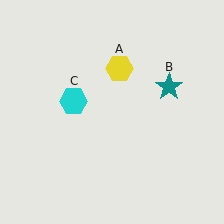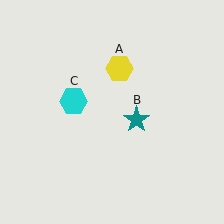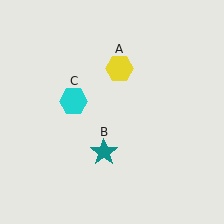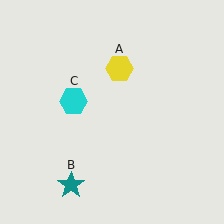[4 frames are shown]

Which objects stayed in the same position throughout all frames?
Yellow hexagon (object A) and cyan hexagon (object C) remained stationary.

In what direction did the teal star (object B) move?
The teal star (object B) moved down and to the left.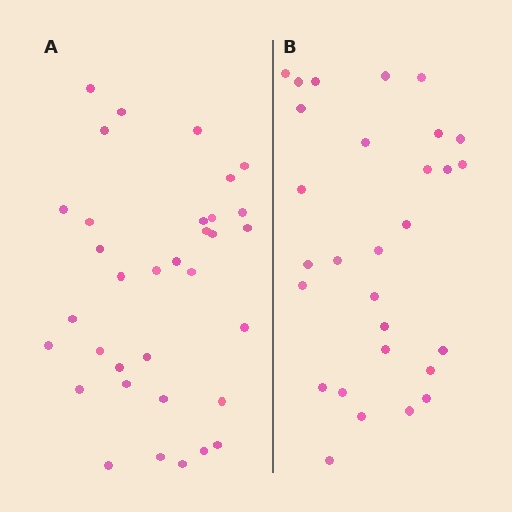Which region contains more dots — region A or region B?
Region A (the left region) has more dots.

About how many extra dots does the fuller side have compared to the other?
Region A has about 5 more dots than region B.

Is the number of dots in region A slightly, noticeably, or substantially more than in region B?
Region A has only slightly more — the two regions are fairly close. The ratio is roughly 1.2 to 1.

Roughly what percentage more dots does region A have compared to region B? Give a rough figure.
About 15% more.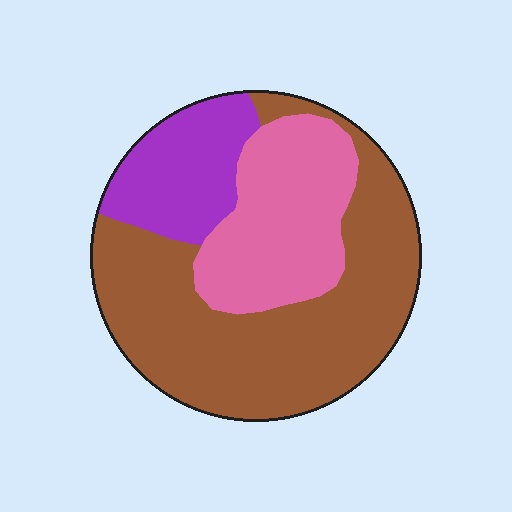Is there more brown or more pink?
Brown.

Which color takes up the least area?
Purple, at roughly 20%.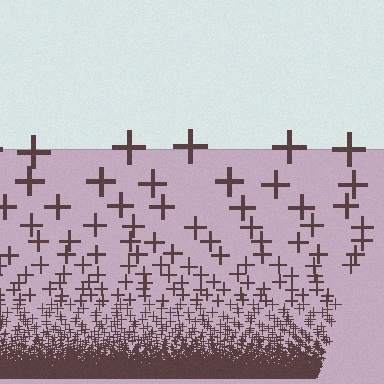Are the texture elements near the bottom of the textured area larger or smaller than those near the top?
Smaller. The gradient is inverted — elements near the bottom are smaller and denser.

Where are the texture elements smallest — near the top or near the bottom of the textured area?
Near the bottom.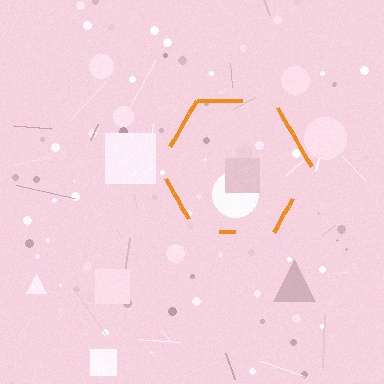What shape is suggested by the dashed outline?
The dashed outline suggests a hexagon.